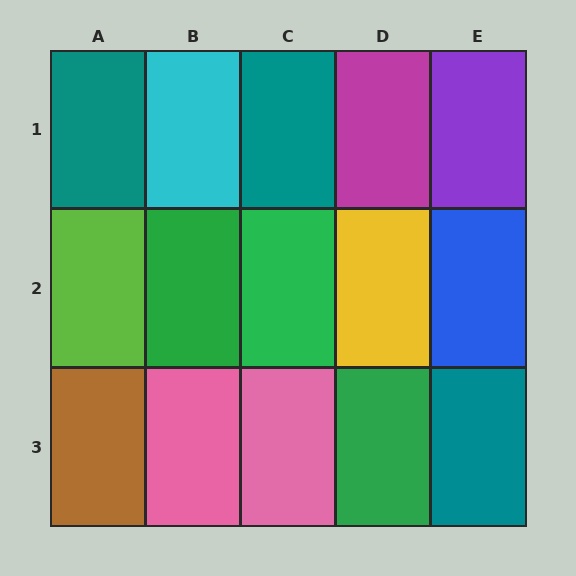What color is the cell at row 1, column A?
Teal.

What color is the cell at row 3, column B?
Pink.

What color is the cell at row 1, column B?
Cyan.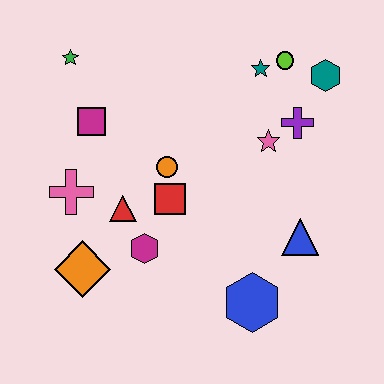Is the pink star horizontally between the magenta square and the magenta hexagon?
No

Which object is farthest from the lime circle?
The orange diamond is farthest from the lime circle.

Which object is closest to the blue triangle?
The blue hexagon is closest to the blue triangle.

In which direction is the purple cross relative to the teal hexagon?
The purple cross is below the teal hexagon.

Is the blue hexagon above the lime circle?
No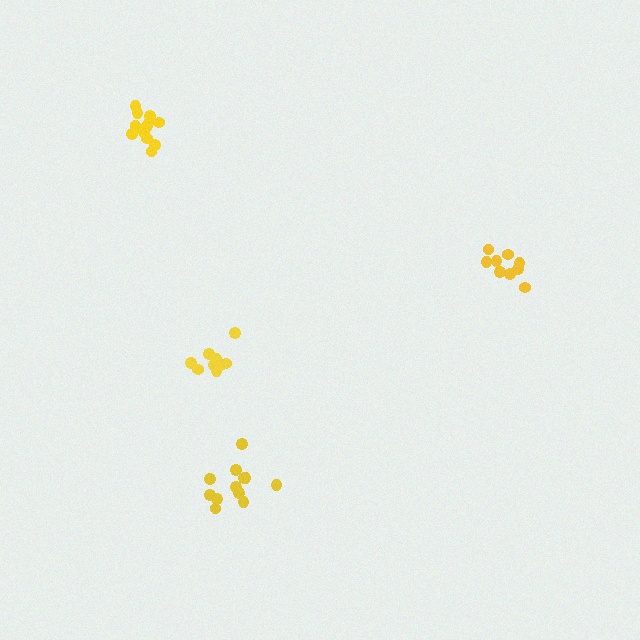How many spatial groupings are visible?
There are 4 spatial groupings.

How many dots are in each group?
Group 1: 9 dots, Group 2: 12 dots, Group 3: 10 dots, Group 4: 13 dots (44 total).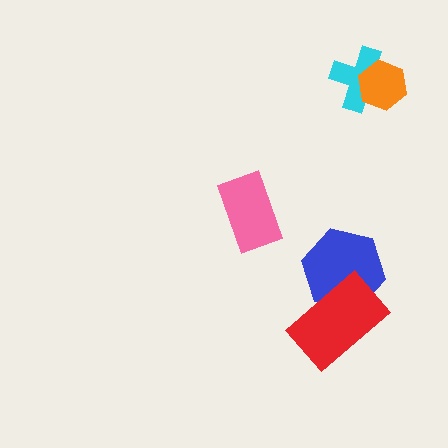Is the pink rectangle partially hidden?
No, no other shape covers it.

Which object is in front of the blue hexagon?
The red rectangle is in front of the blue hexagon.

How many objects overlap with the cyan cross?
1 object overlaps with the cyan cross.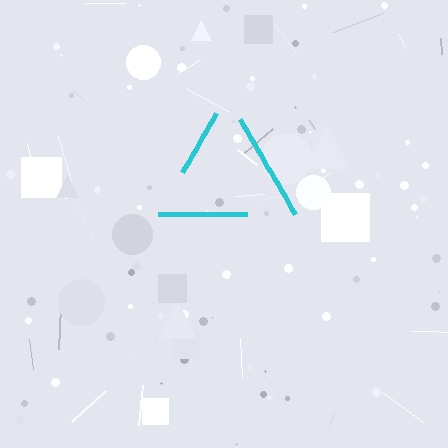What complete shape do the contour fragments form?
The contour fragments form a triangle.